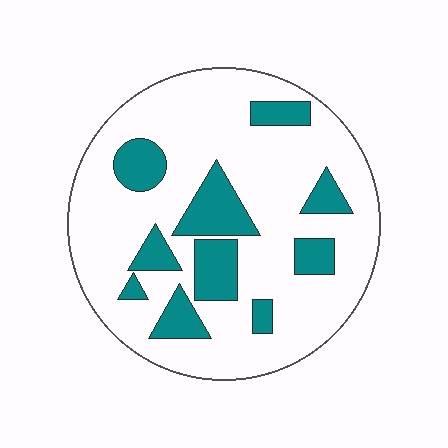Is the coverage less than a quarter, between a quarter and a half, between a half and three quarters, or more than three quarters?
Less than a quarter.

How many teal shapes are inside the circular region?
10.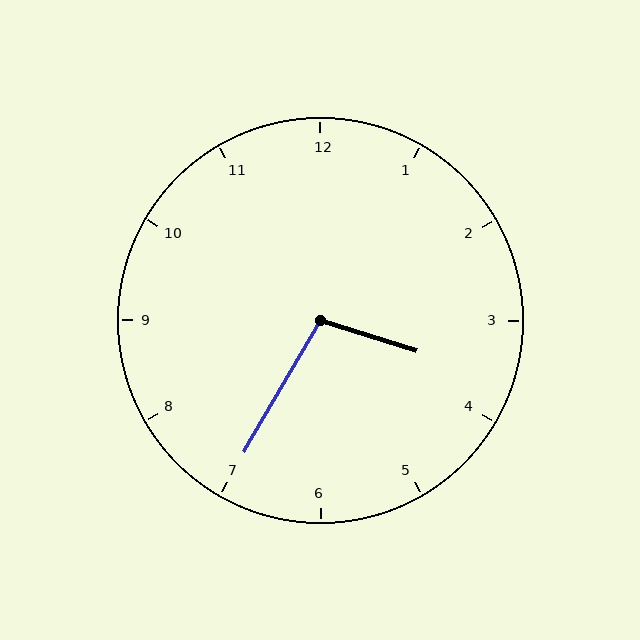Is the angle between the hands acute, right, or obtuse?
It is obtuse.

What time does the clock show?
3:35.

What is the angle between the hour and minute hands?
Approximately 102 degrees.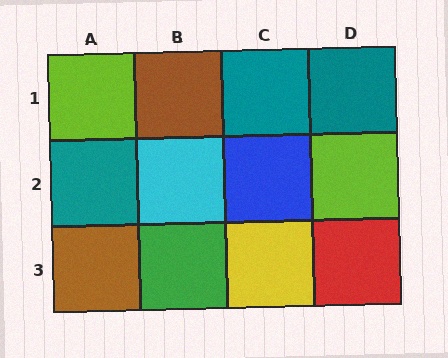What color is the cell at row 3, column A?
Brown.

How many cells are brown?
2 cells are brown.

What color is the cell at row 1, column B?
Brown.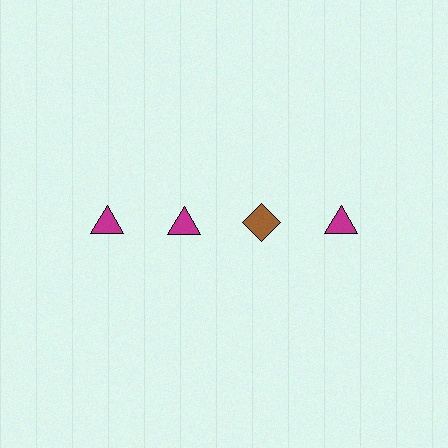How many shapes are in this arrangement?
There are 4 shapes arranged in a grid pattern.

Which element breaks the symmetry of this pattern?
The brown diamond in the top row, center column breaks the symmetry. All other shapes are magenta triangles.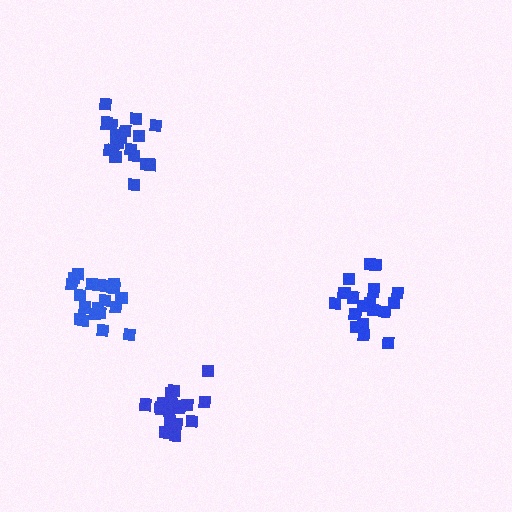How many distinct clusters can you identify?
There are 4 distinct clusters.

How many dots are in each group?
Group 1: 20 dots, Group 2: 21 dots, Group 3: 21 dots, Group 4: 19 dots (81 total).